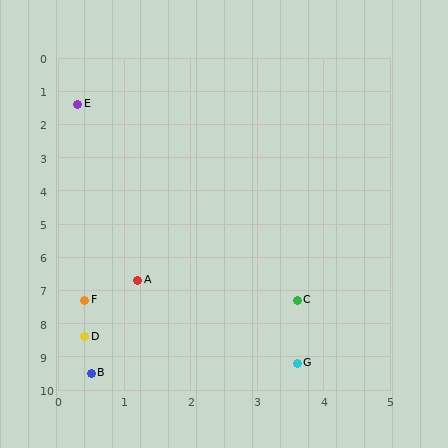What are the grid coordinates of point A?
Point A is at approximately (1.2, 6.7).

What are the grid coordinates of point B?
Point B is at approximately (0.5, 9.5).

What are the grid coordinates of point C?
Point C is at approximately (3.6, 7.3).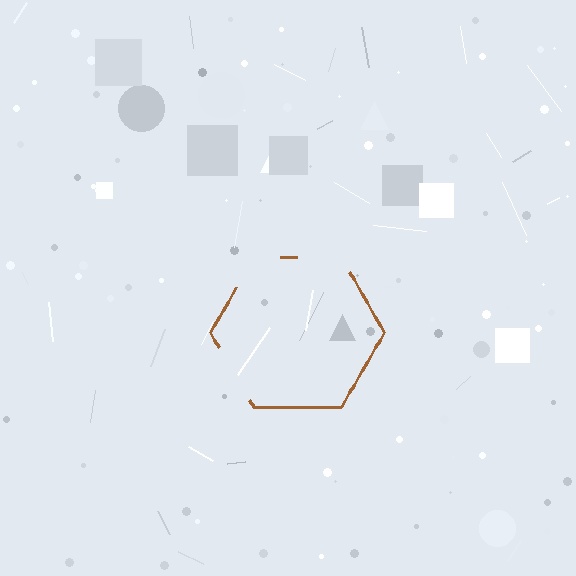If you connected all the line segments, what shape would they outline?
They would outline a hexagon.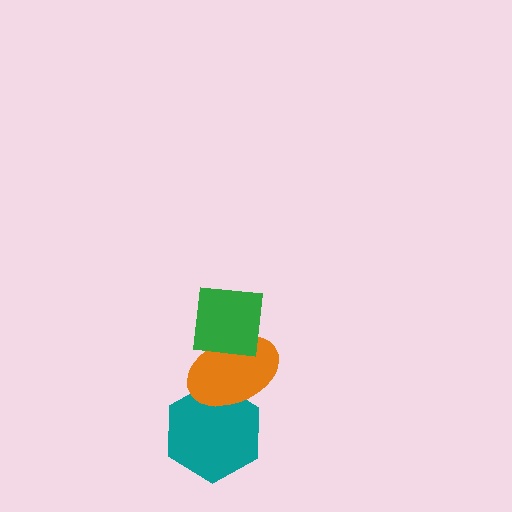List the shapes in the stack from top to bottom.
From top to bottom: the green square, the orange ellipse, the teal hexagon.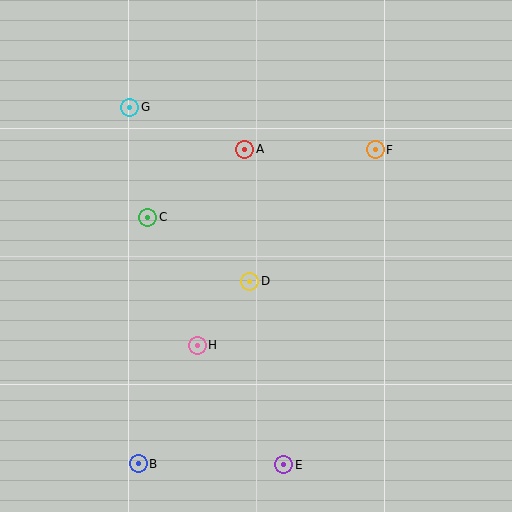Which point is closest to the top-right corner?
Point F is closest to the top-right corner.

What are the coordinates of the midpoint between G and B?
The midpoint between G and B is at (134, 286).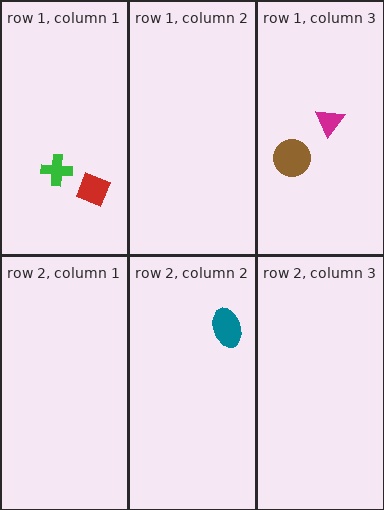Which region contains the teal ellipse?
The row 2, column 2 region.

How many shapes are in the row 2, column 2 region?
1.